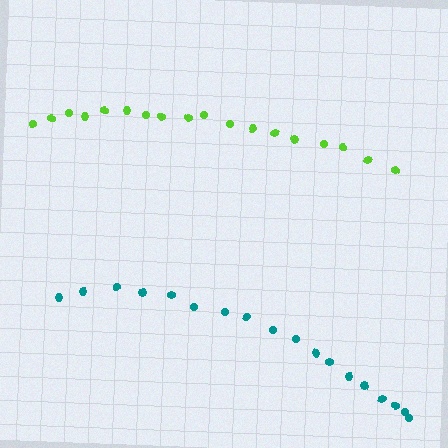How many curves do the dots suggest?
There are 2 distinct paths.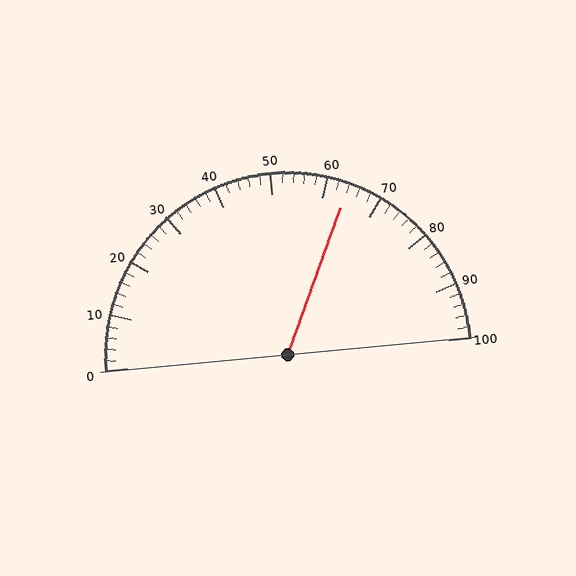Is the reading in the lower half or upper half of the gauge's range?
The reading is in the upper half of the range (0 to 100).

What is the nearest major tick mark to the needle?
The nearest major tick mark is 60.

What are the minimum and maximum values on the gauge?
The gauge ranges from 0 to 100.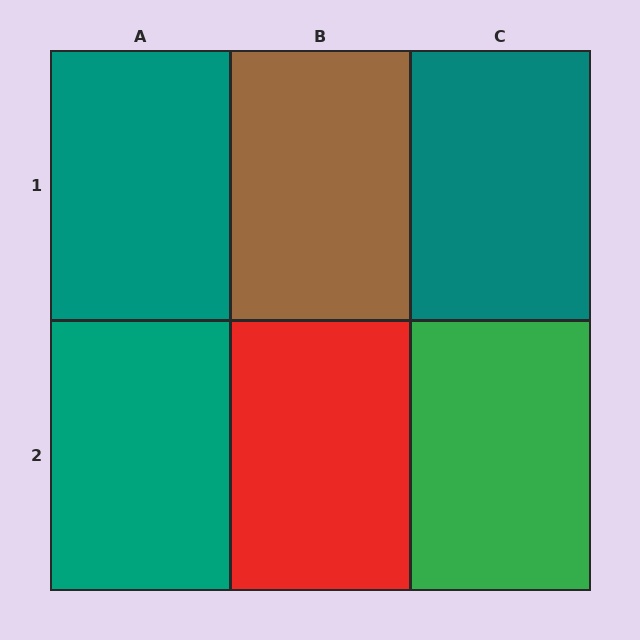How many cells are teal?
3 cells are teal.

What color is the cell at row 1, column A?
Teal.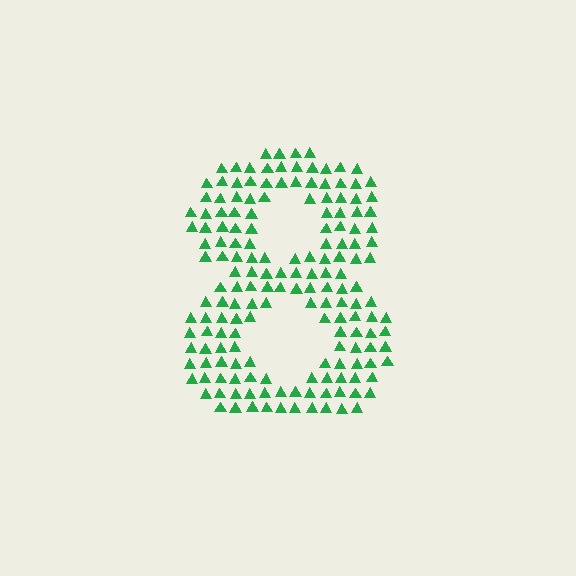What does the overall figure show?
The overall figure shows the digit 8.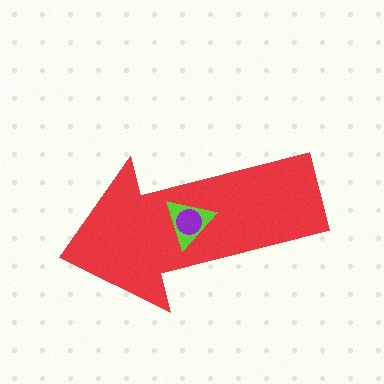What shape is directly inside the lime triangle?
The purple circle.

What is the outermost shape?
The red arrow.